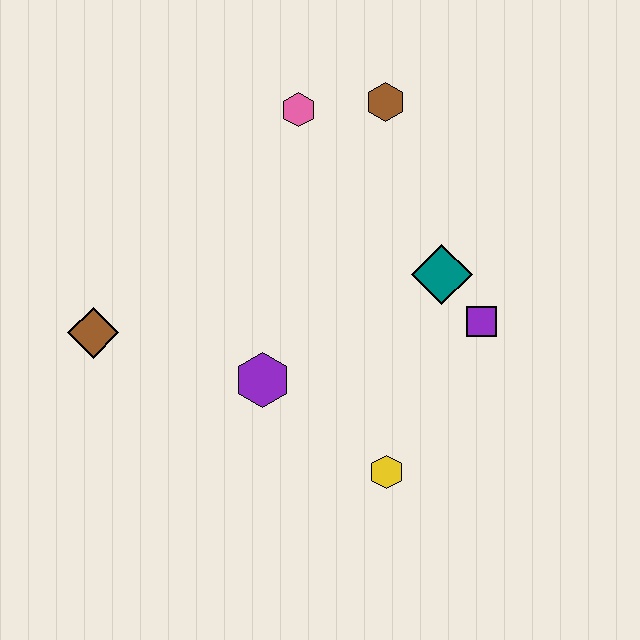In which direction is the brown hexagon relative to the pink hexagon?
The brown hexagon is to the right of the pink hexagon.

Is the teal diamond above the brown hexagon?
No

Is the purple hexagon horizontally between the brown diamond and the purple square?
Yes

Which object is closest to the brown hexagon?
The pink hexagon is closest to the brown hexagon.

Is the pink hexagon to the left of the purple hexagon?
No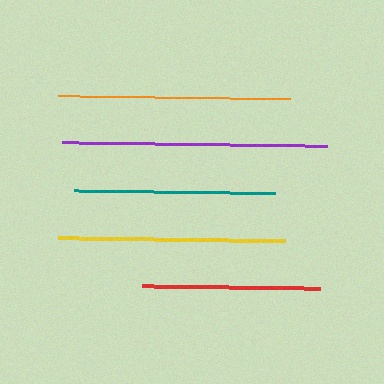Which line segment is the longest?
The purple line is the longest at approximately 265 pixels.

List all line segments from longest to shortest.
From longest to shortest: purple, orange, yellow, teal, red.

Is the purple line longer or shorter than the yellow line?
The purple line is longer than the yellow line.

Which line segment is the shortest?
The red line is the shortest at approximately 178 pixels.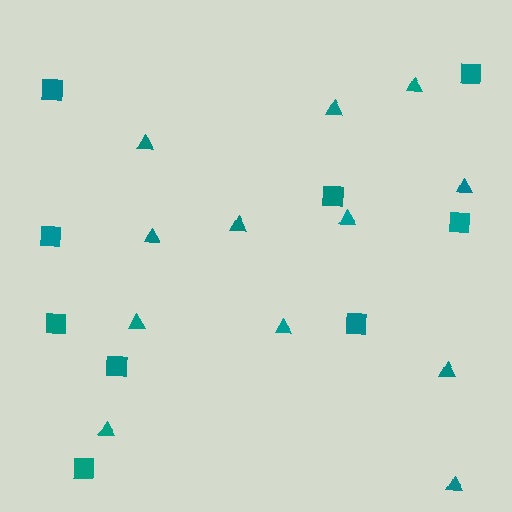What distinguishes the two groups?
There are 2 groups: one group of triangles (12) and one group of squares (9).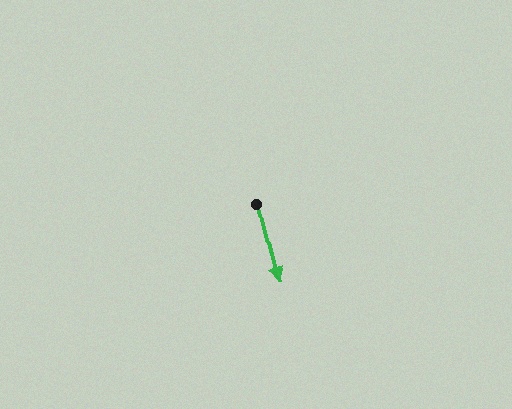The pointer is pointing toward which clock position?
Roughly 6 o'clock.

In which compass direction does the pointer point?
South.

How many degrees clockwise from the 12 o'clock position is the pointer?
Approximately 165 degrees.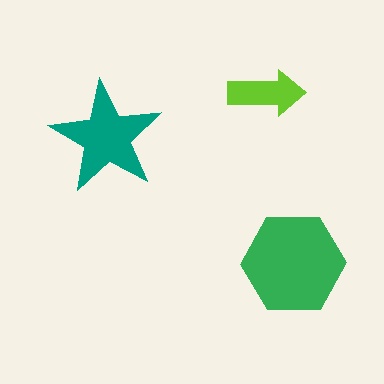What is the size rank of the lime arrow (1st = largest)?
3rd.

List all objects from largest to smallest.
The green hexagon, the teal star, the lime arrow.